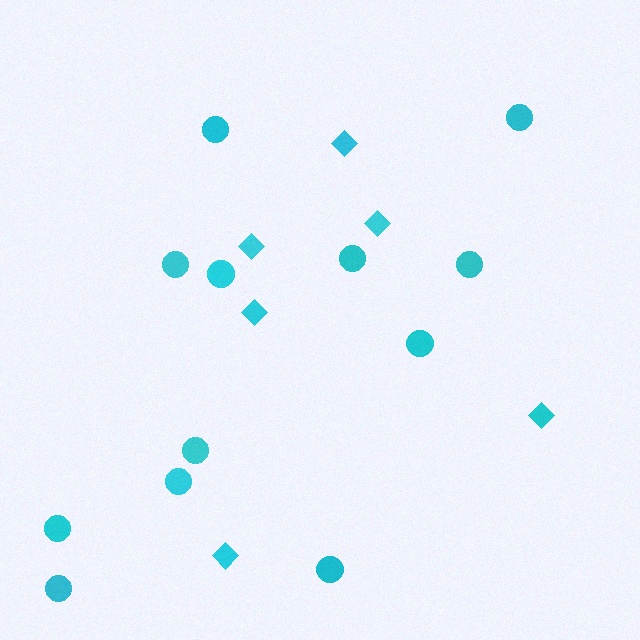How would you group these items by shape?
There are 2 groups: one group of diamonds (6) and one group of circles (12).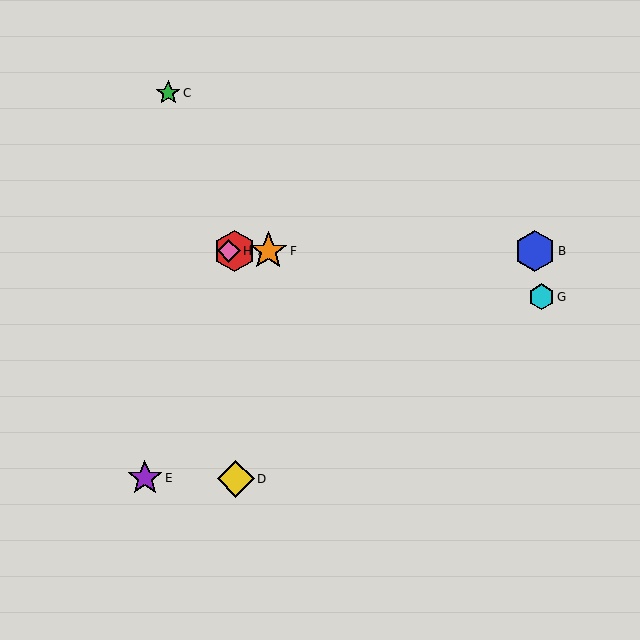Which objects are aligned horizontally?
Objects A, B, F, H are aligned horizontally.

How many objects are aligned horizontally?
4 objects (A, B, F, H) are aligned horizontally.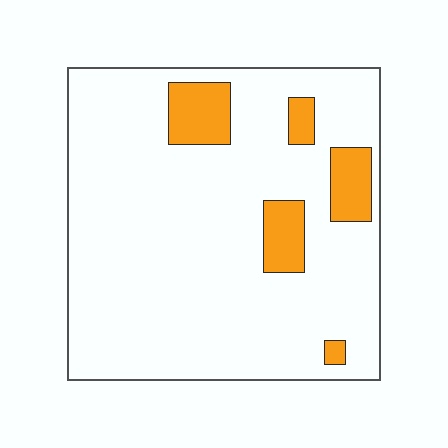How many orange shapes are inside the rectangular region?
5.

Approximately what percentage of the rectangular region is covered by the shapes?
Approximately 10%.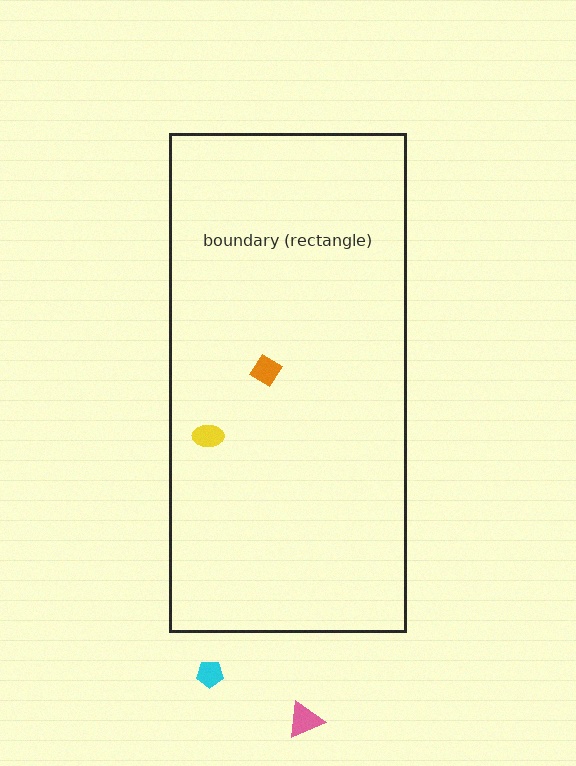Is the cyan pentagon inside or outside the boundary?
Outside.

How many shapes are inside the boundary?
2 inside, 2 outside.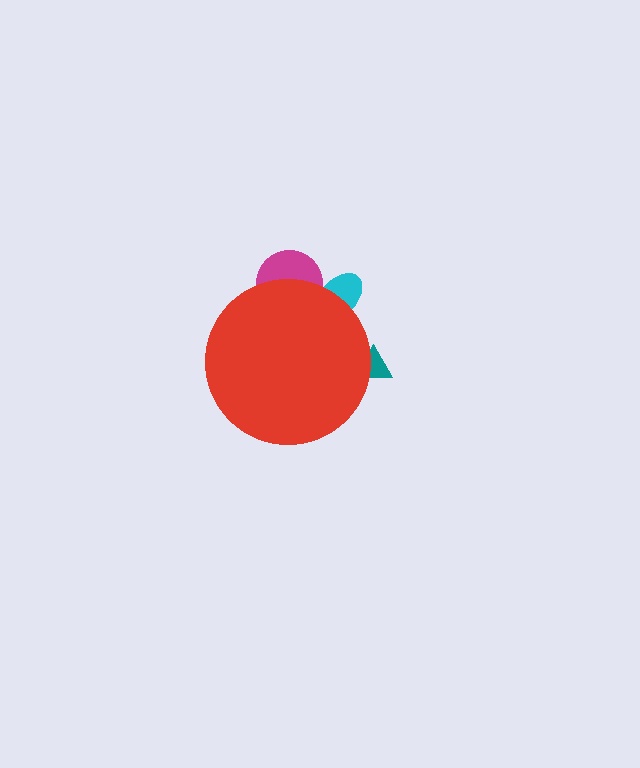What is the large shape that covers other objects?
A red circle.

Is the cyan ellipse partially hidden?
Yes, the cyan ellipse is partially hidden behind the red circle.